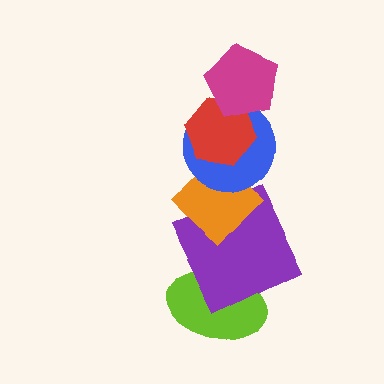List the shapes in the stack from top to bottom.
From top to bottom: the magenta pentagon, the red hexagon, the blue circle, the orange diamond, the purple square, the lime ellipse.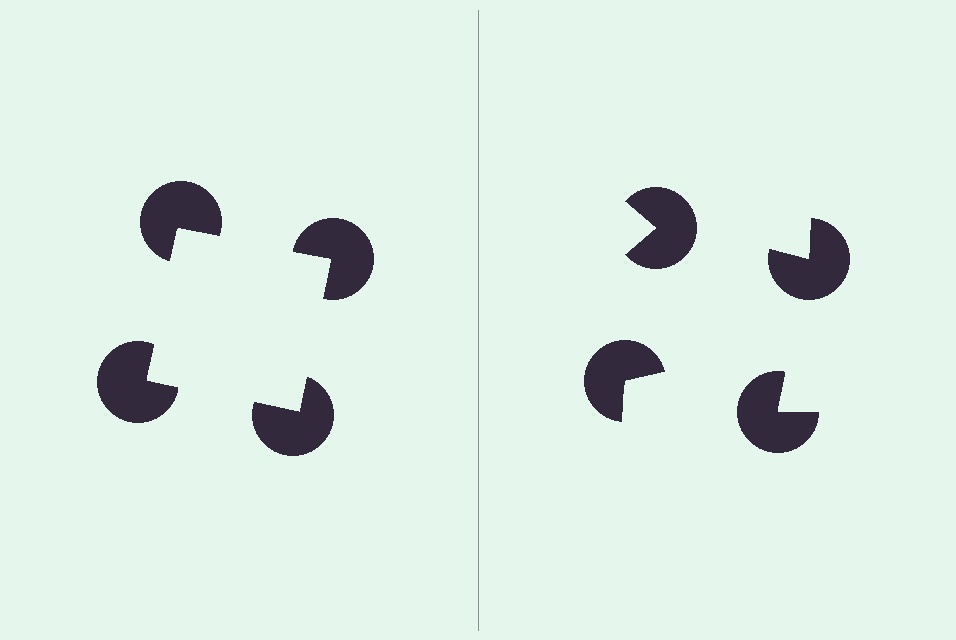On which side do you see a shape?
An illusory square appears on the left side. On the right side the wedge cuts are rotated, so no coherent shape forms.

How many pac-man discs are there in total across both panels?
8 — 4 on each side.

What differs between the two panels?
The pac-man discs are positioned identically on both sides; only the wedge orientations differ. On the left they align to a square; on the right they are misaligned.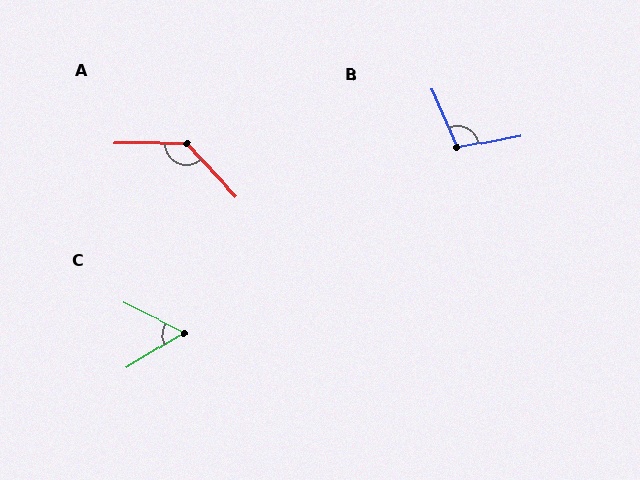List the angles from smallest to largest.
C (58°), B (103°), A (133°).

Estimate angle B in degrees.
Approximately 103 degrees.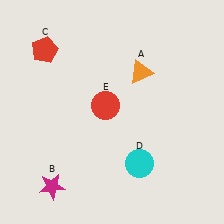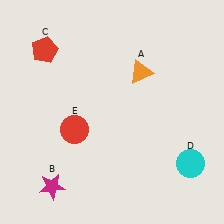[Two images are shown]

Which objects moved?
The objects that moved are: the cyan circle (D), the red circle (E).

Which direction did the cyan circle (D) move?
The cyan circle (D) moved right.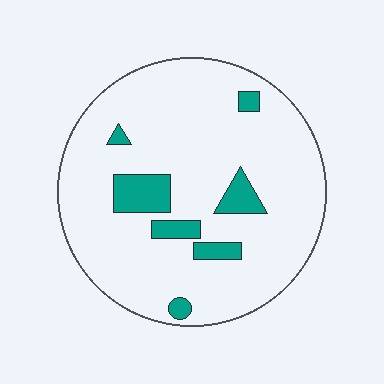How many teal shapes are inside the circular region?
7.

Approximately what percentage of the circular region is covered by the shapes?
Approximately 10%.